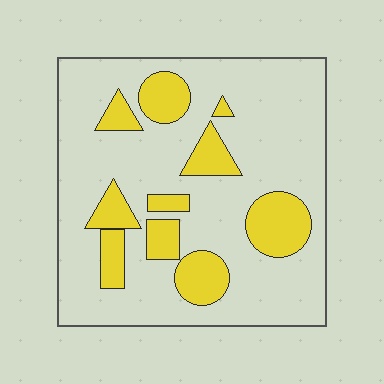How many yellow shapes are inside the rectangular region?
10.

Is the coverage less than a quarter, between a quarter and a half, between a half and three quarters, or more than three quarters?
Less than a quarter.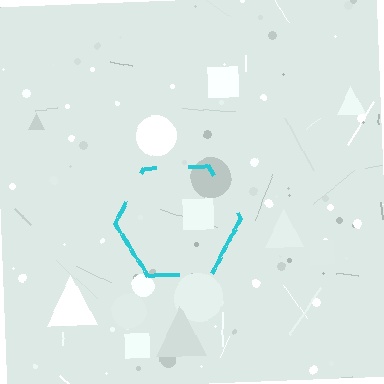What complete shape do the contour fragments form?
The contour fragments form a hexagon.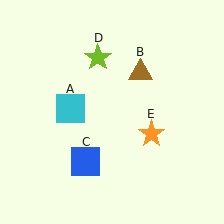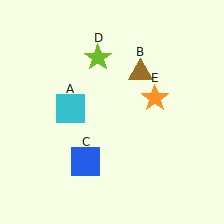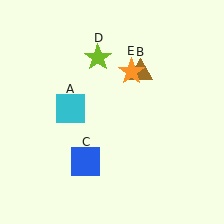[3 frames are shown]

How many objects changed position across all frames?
1 object changed position: orange star (object E).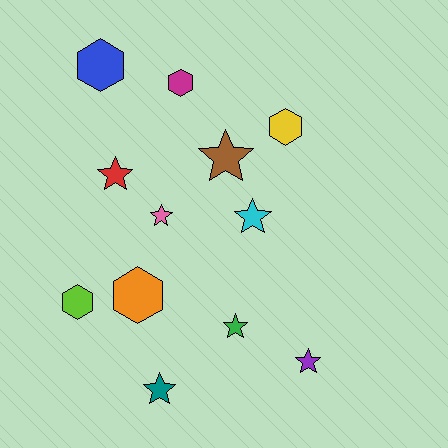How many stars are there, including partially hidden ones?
There are 7 stars.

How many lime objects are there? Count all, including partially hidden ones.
There is 1 lime object.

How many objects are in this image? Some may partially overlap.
There are 12 objects.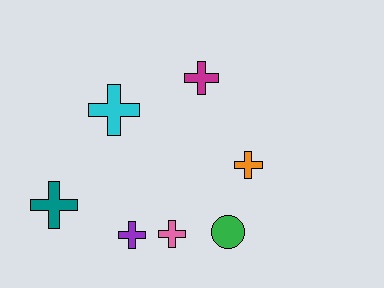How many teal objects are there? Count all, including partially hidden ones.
There is 1 teal object.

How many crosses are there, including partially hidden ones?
There are 6 crosses.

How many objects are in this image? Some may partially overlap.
There are 7 objects.